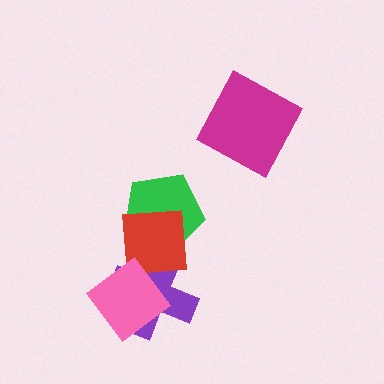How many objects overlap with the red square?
3 objects overlap with the red square.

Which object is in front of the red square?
The pink diamond is in front of the red square.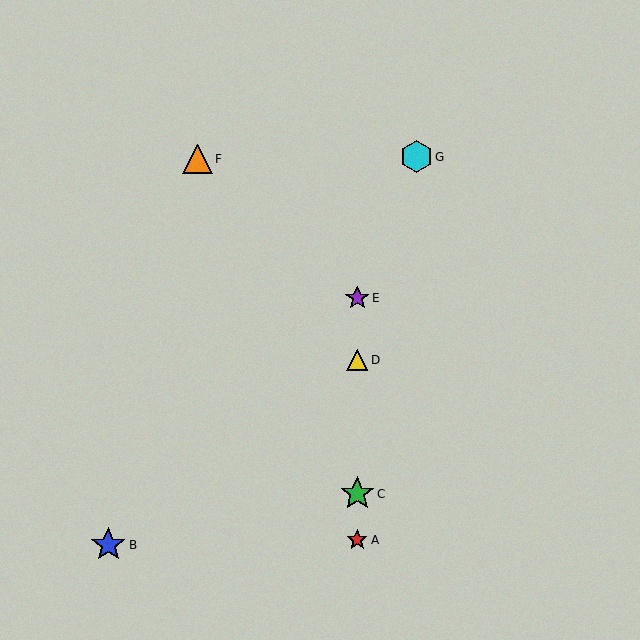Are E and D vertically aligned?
Yes, both are at x≈357.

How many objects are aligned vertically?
4 objects (A, C, D, E) are aligned vertically.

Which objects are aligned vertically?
Objects A, C, D, E are aligned vertically.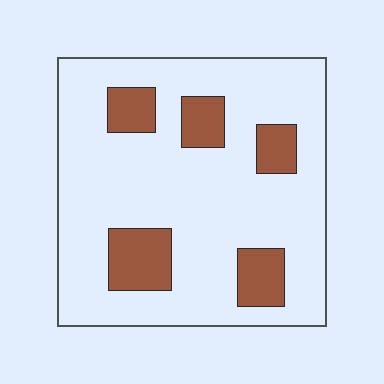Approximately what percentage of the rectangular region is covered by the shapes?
Approximately 20%.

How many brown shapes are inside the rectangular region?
5.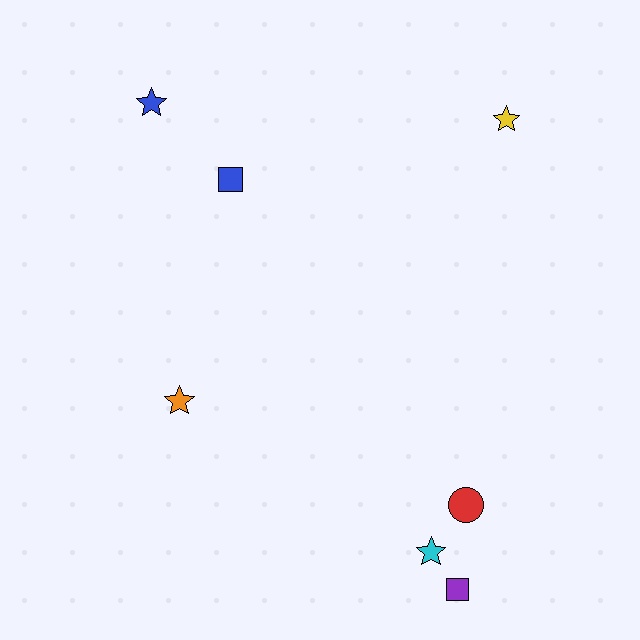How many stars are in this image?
There are 4 stars.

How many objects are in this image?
There are 7 objects.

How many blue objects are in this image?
There are 2 blue objects.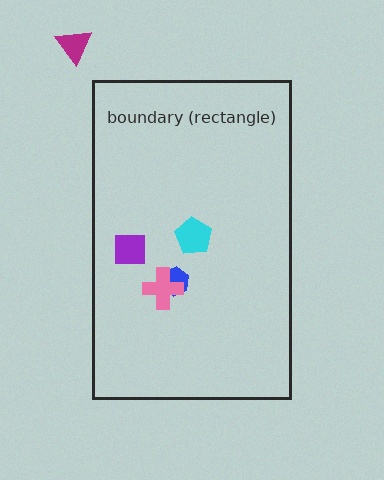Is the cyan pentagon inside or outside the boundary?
Inside.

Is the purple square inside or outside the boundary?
Inside.